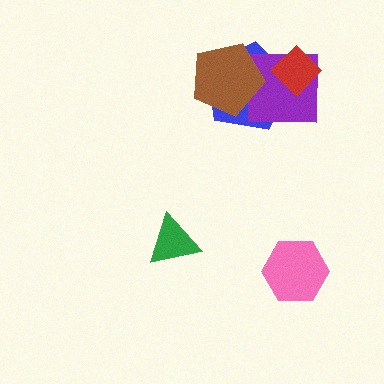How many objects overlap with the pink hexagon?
0 objects overlap with the pink hexagon.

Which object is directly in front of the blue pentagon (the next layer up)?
The purple square is directly in front of the blue pentagon.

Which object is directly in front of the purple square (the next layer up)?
The red diamond is directly in front of the purple square.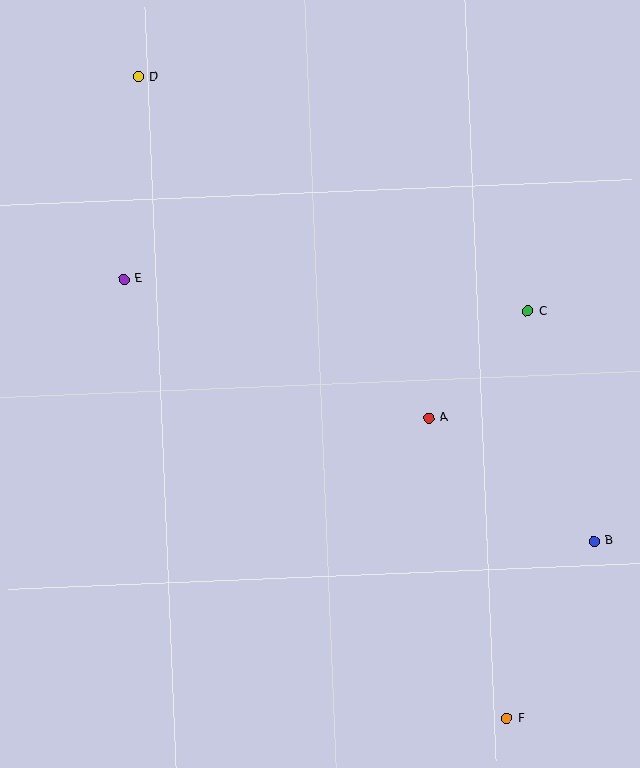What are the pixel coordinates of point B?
Point B is at (594, 541).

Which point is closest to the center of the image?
Point A at (429, 418) is closest to the center.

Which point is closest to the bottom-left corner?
Point E is closest to the bottom-left corner.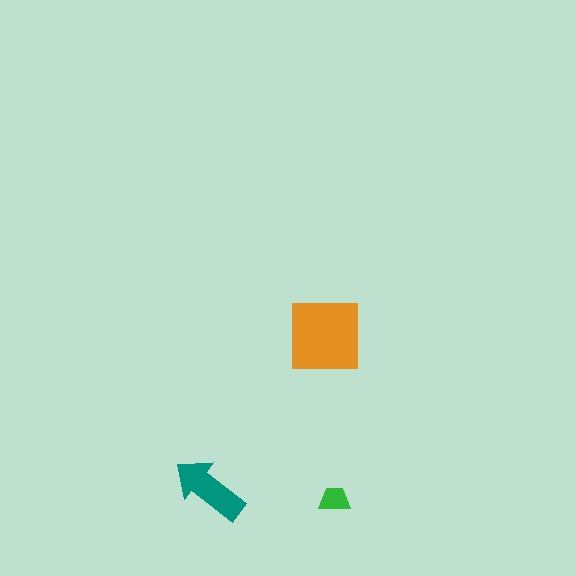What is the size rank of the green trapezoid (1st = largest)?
3rd.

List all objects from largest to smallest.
The orange square, the teal arrow, the green trapezoid.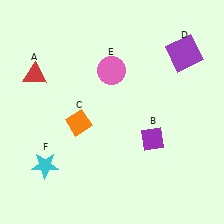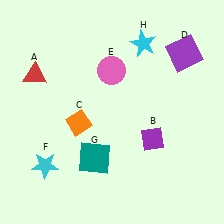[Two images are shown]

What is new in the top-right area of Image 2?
A cyan star (H) was added in the top-right area of Image 2.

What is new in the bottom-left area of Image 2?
A teal square (G) was added in the bottom-left area of Image 2.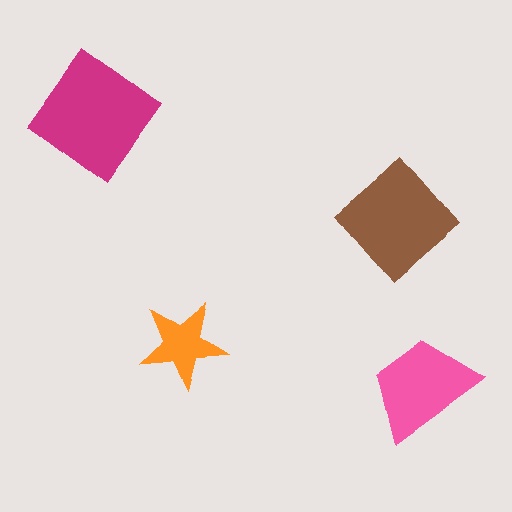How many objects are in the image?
There are 4 objects in the image.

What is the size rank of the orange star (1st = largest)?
4th.